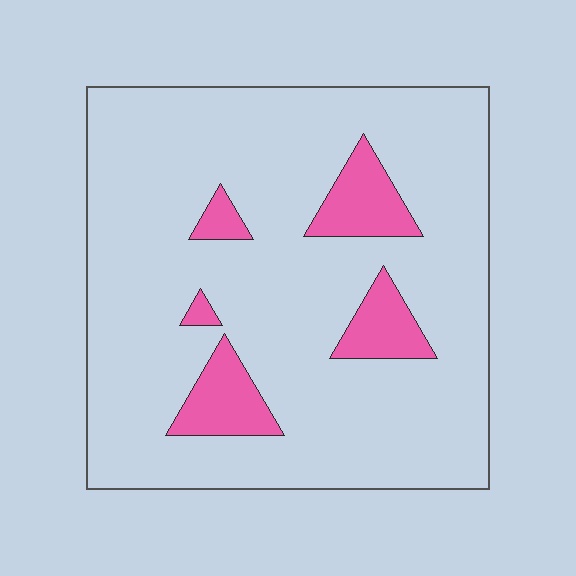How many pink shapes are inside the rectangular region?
5.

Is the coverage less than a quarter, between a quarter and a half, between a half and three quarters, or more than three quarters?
Less than a quarter.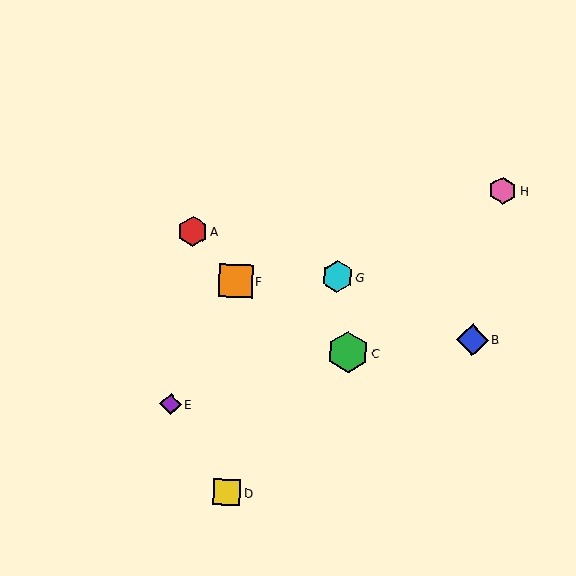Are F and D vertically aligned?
Yes, both are at x≈235.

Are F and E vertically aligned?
No, F is at x≈235 and E is at x≈171.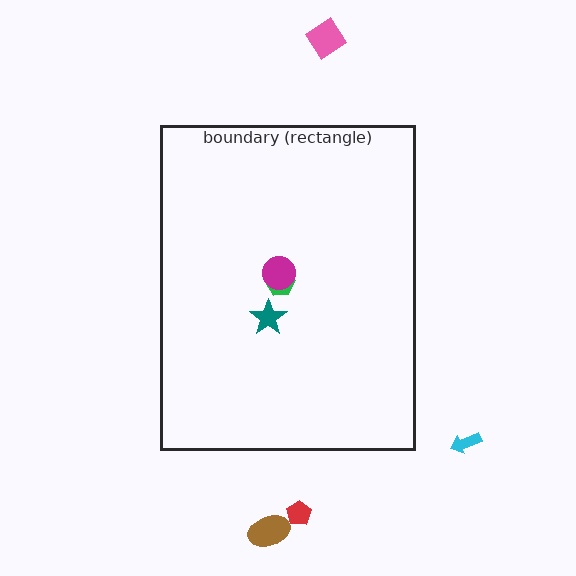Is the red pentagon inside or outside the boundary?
Outside.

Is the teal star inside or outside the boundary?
Inside.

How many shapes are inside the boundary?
3 inside, 4 outside.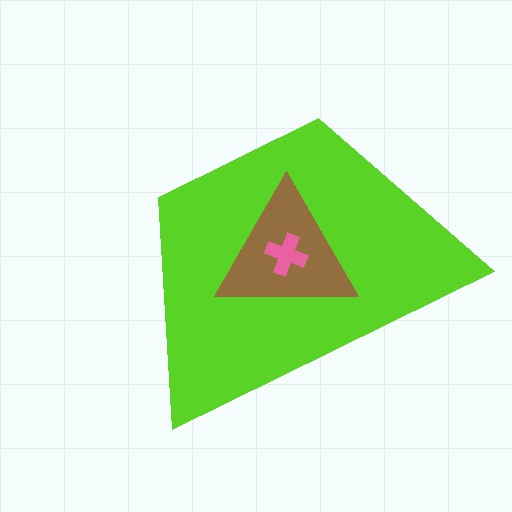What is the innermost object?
The pink cross.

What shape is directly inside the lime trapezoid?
The brown triangle.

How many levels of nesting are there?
3.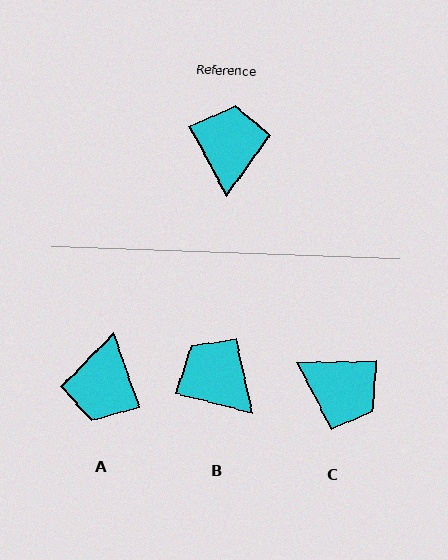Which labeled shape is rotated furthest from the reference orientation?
A, about 172 degrees away.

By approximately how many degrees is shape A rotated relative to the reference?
Approximately 172 degrees counter-clockwise.